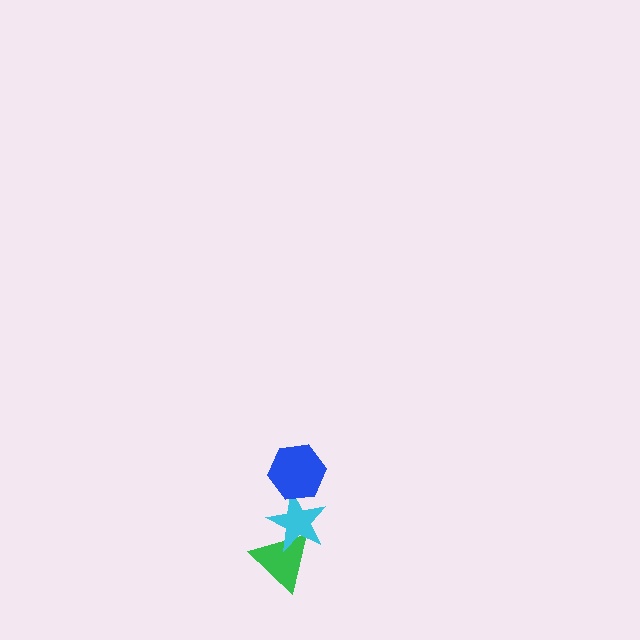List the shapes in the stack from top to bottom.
From top to bottom: the blue hexagon, the cyan star, the green triangle.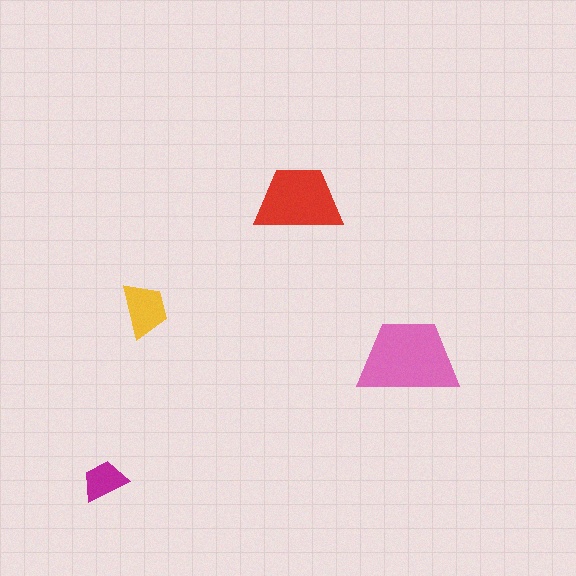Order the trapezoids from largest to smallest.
the pink one, the red one, the yellow one, the magenta one.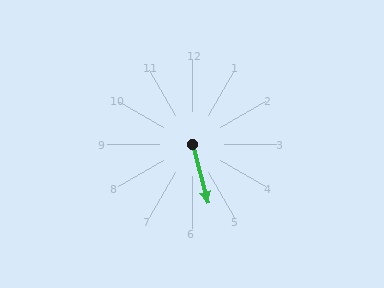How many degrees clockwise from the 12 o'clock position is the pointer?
Approximately 165 degrees.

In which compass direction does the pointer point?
South.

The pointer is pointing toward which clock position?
Roughly 5 o'clock.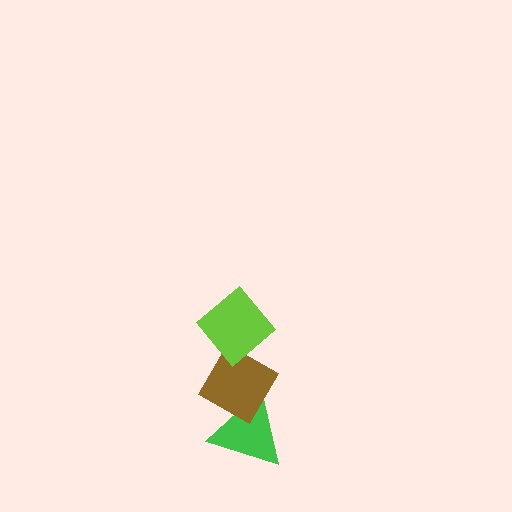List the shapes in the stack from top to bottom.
From top to bottom: the lime diamond, the brown diamond, the green triangle.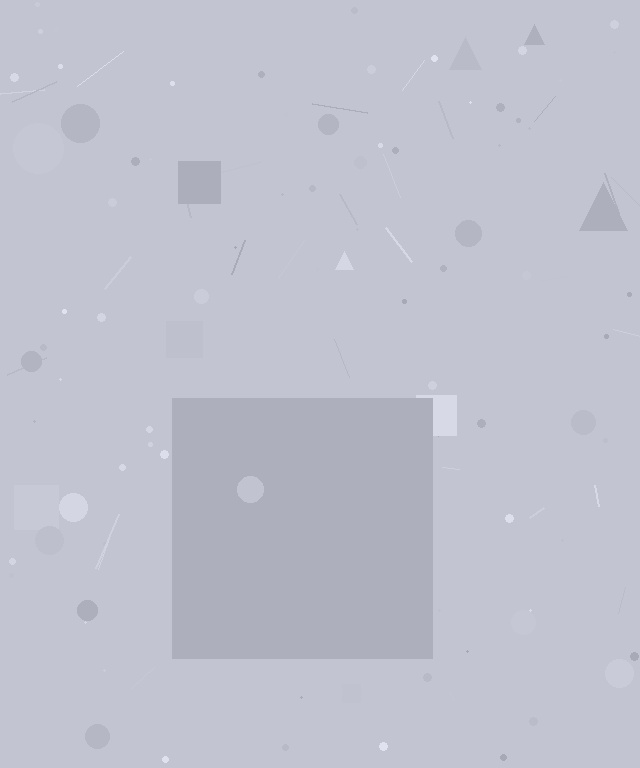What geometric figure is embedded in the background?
A square is embedded in the background.